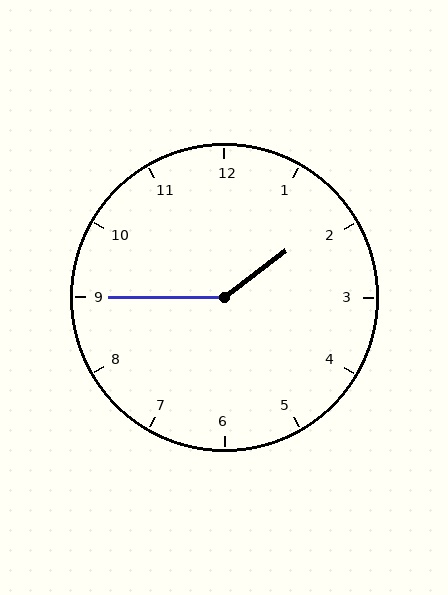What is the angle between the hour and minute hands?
Approximately 142 degrees.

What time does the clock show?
1:45.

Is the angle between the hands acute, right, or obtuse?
It is obtuse.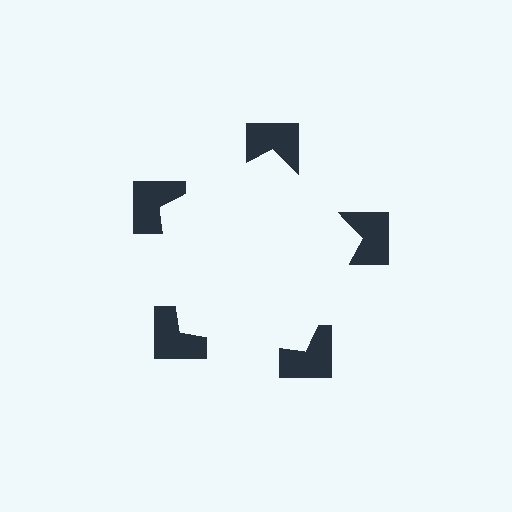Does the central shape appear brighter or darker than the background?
It typically appears slightly brighter than the background, even though no actual brightness change is drawn.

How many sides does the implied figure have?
5 sides.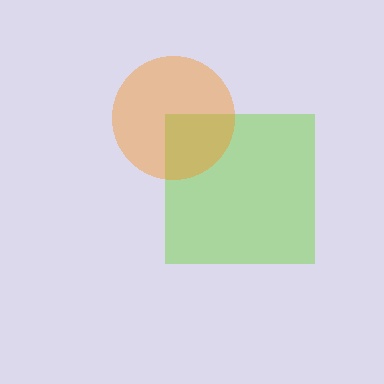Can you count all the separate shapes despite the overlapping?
Yes, there are 2 separate shapes.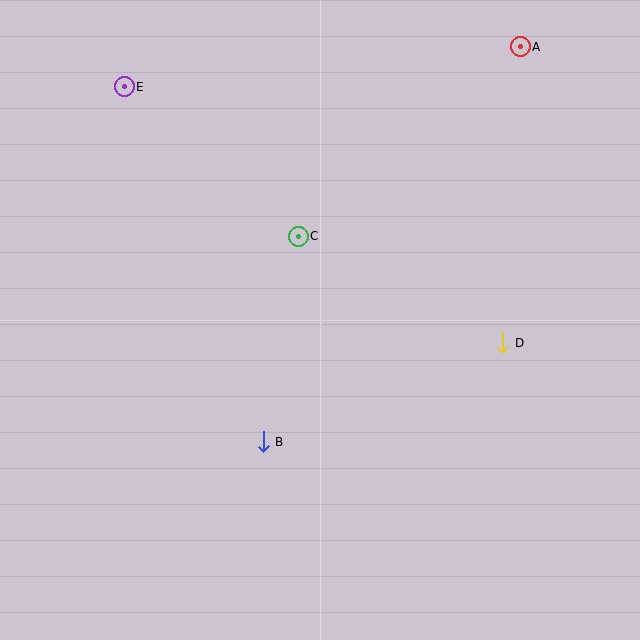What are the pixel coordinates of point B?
Point B is at (263, 442).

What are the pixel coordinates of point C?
Point C is at (298, 236).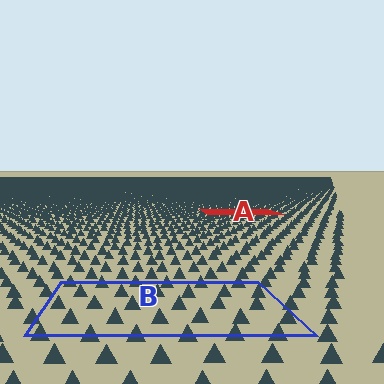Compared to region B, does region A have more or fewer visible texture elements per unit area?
Region A has more texture elements per unit area — they are packed more densely because it is farther away.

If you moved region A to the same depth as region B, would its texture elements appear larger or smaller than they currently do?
They would appear larger. At a closer depth, the same texture elements are projected at a bigger on-screen size.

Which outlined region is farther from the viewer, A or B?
Region A is farther from the viewer — the texture elements inside it appear smaller and more densely packed.